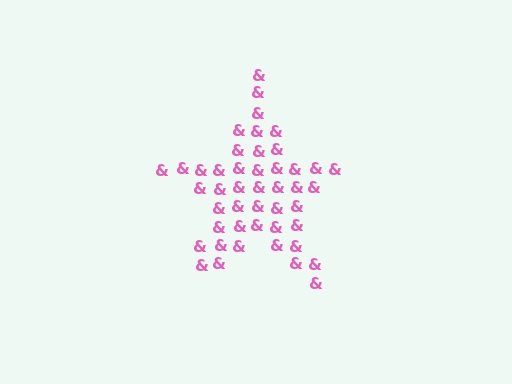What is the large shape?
The large shape is a star.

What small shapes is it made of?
It is made of small ampersands.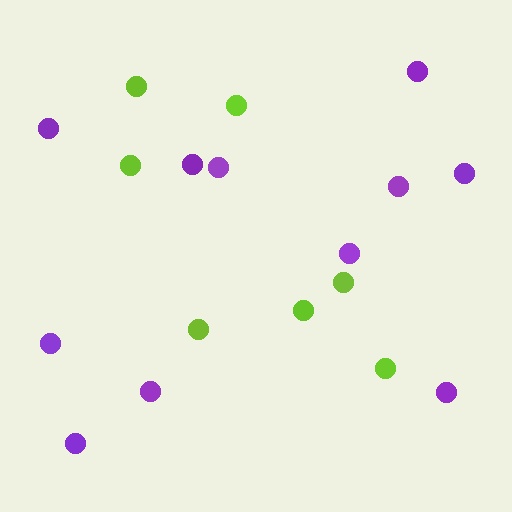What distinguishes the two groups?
There are 2 groups: one group of purple circles (11) and one group of lime circles (7).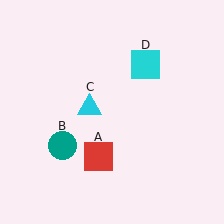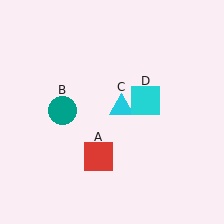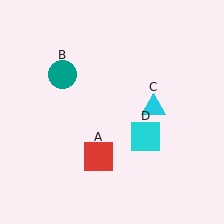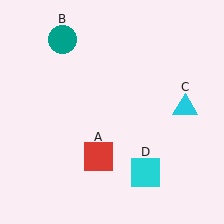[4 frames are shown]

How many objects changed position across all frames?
3 objects changed position: teal circle (object B), cyan triangle (object C), cyan square (object D).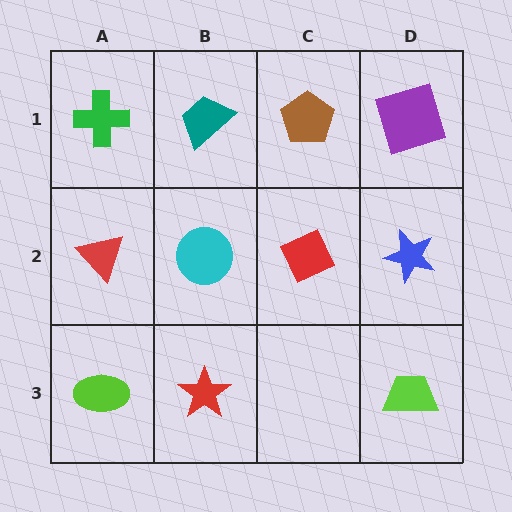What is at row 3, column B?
A red star.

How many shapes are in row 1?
4 shapes.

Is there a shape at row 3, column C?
No, that cell is empty.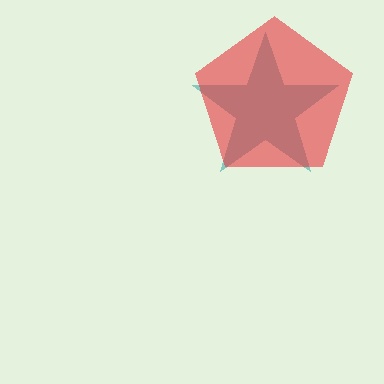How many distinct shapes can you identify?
There are 2 distinct shapes: a teal star, a red pentagon.